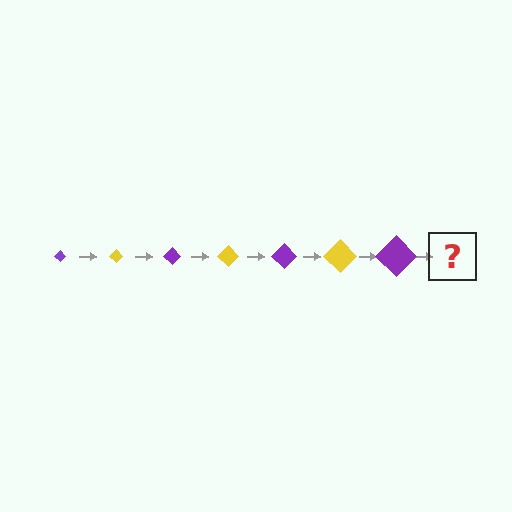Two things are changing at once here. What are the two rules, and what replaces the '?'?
The two rules are that the diamond grows larger each step and the color cycles through purple and yellow. The '?' should be a yellow diamond, larger than the previous one.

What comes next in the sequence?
The next element should be a yellow diamond, larger than the previous one.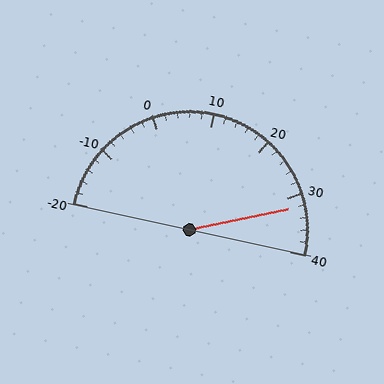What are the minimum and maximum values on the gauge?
The gauge ranges from -20 to 40.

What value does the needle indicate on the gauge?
The needle indicates approximately 32.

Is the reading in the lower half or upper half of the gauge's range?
The reading is in the upper half of the range (-20 to 40).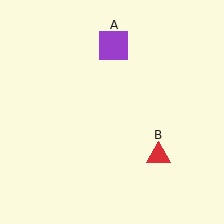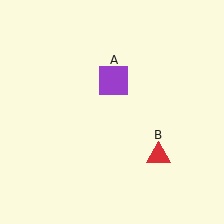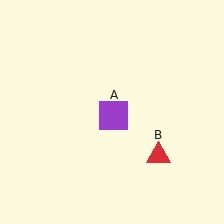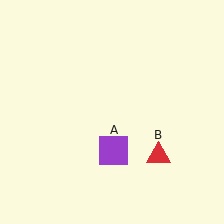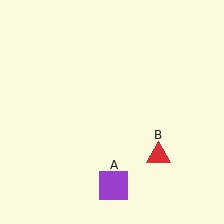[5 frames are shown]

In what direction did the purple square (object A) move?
The purple square (object A) moved down.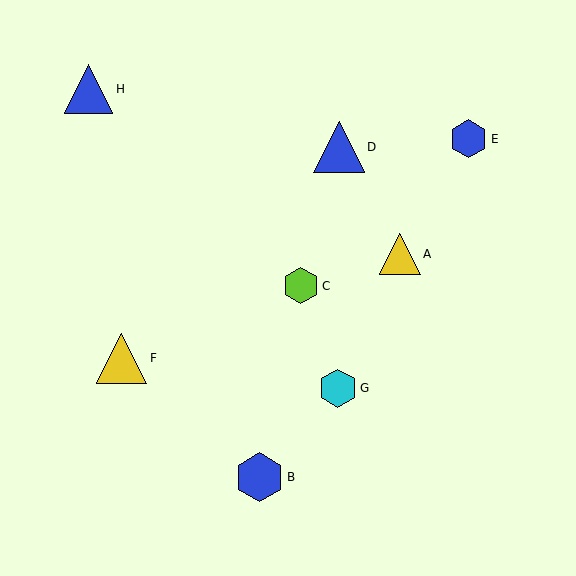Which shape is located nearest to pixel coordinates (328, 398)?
The cyan hexagon (labeled G) at (338, 388) is nearest to that location.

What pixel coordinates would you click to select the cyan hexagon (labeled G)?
Click at (338, 388) to select the cyan hexagon G.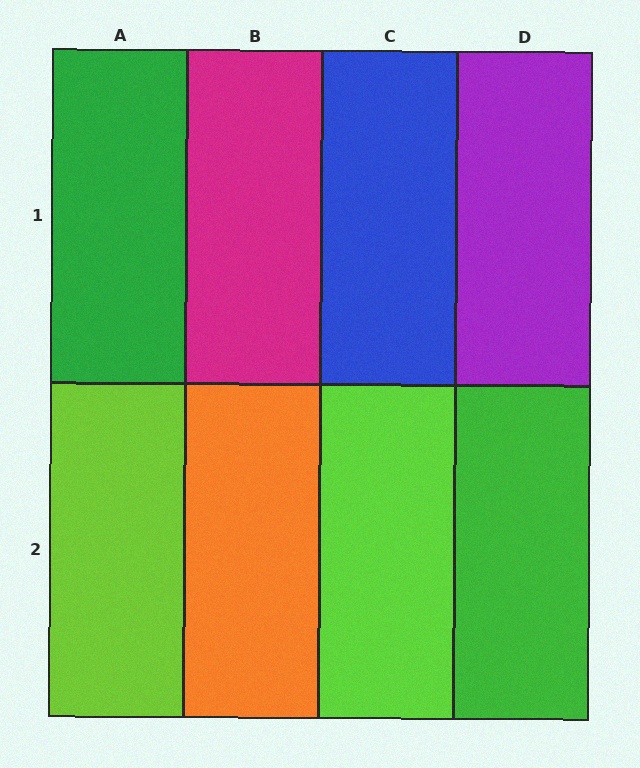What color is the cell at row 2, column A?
Lime.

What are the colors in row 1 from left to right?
Green, magenta, blue, purple.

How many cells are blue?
1 cell is blue.